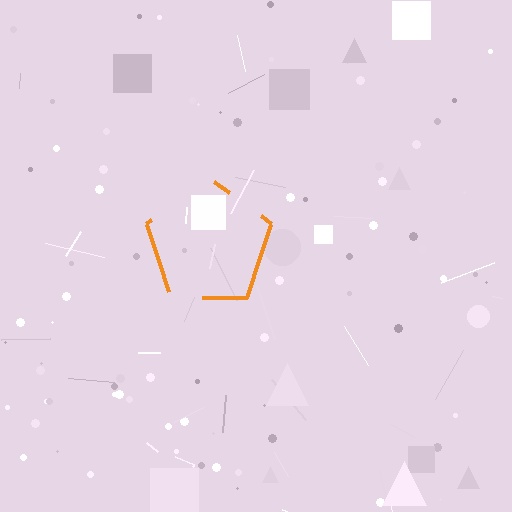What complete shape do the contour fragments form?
The contour fragments form a pentagon.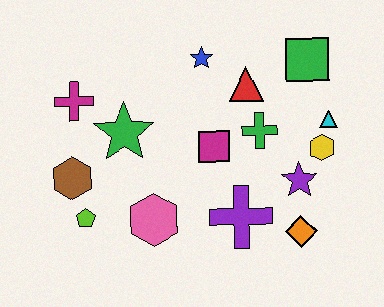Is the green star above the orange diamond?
Yes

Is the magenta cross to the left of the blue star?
Yes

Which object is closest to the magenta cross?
The green star is closest to the magenta cross.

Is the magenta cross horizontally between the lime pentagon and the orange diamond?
No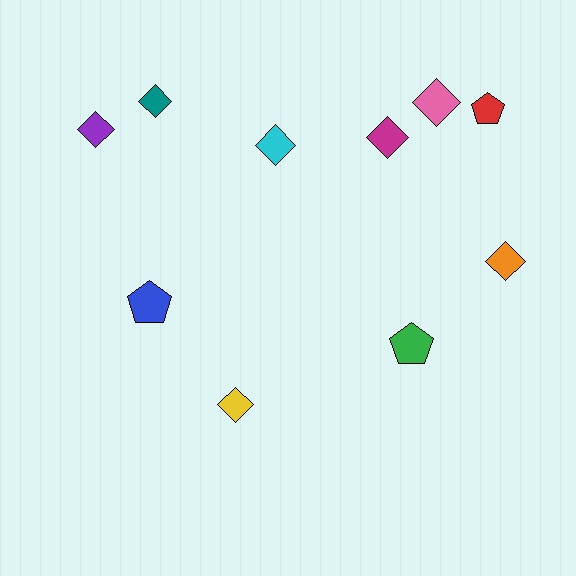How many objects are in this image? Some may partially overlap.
There are 10 objects.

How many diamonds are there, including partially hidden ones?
There are 7 diamonds.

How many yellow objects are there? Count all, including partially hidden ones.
There is 1 yellow object.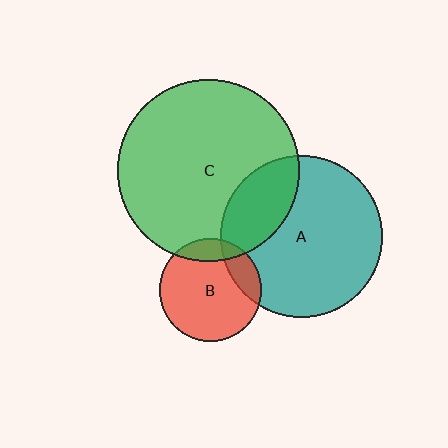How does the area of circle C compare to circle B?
Approximately 3.2 times.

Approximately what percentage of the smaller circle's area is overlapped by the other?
Approximately 25%.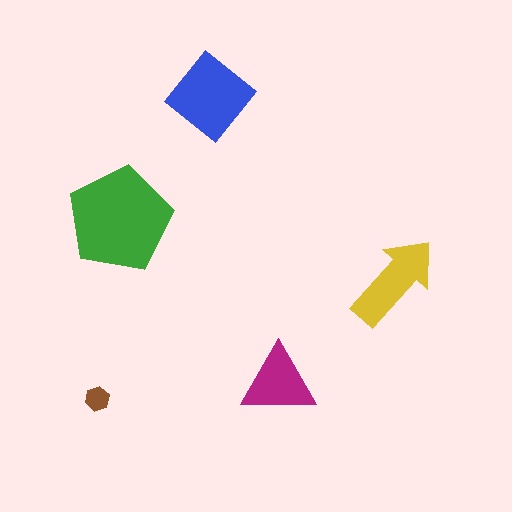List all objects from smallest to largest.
The brown hexagon, the magenta triangle, the yellow arrow, the blue diamond, the green pentagon.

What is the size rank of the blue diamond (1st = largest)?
2nd.